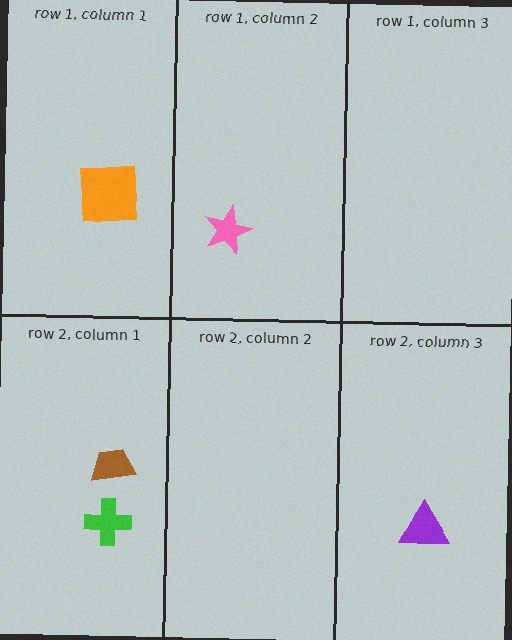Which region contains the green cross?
The row 2, column 1 region.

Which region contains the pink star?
The row 1, column 2 region.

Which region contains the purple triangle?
The row 2, column 3 region.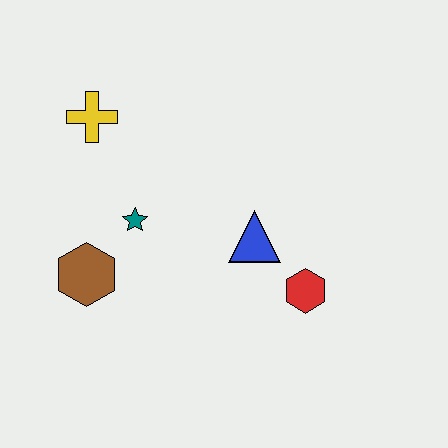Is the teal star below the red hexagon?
No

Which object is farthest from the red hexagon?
The yellow cross is farthest from the red hexagon.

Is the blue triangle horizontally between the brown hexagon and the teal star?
No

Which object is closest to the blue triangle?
The red hexagon is closest to the blue triangle.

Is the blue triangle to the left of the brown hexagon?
No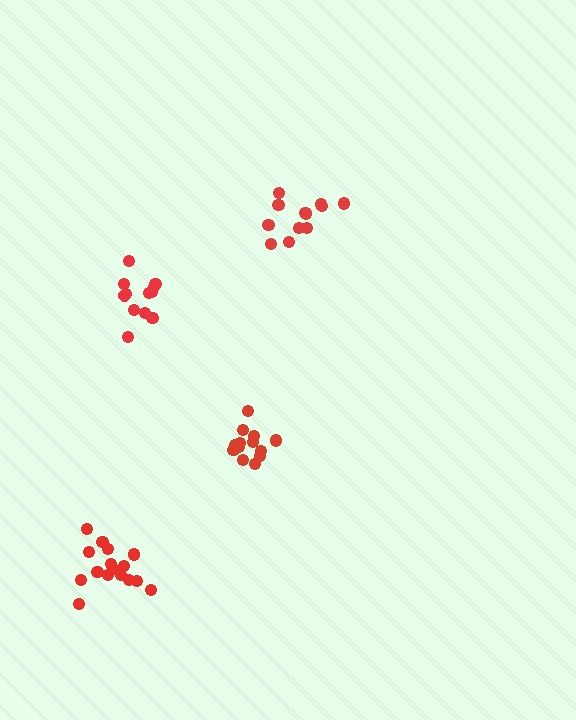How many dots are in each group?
Group 1: 12 dots, Group 2: 13 dots, Group 3: 12 dots, Group 4: 16 dots (53 total).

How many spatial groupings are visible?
There are 4 spatial groupings.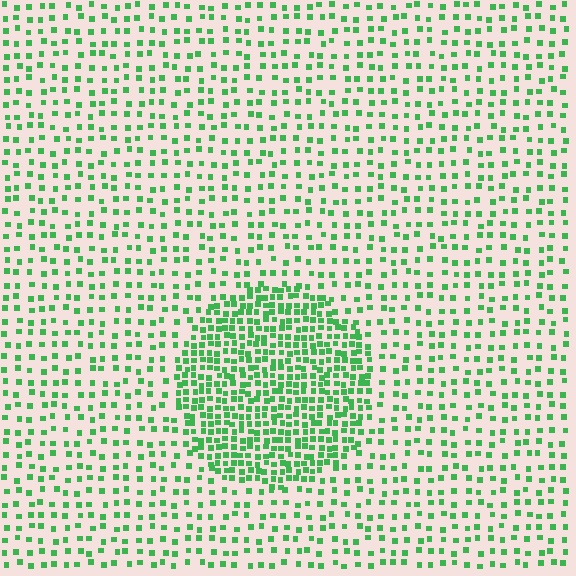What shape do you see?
I see a circle.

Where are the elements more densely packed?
The elements are more densely packed inside the circle boundary.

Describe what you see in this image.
The image contains small green elements arranged at two different densities. A circle-shaped region is visible where the elements are more densely packed than the surrounding area.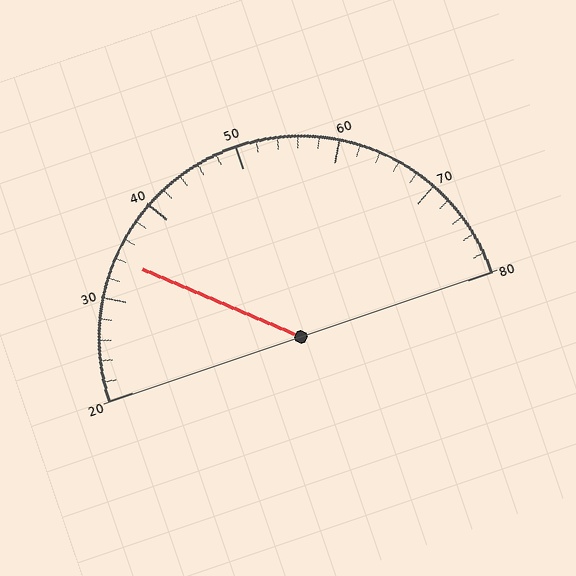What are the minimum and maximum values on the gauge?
The gauge ranges from 20 to 80.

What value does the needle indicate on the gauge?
The needle indicates approximately 34.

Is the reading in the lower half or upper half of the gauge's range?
The reading is in the lower half of the range (20 to 80).